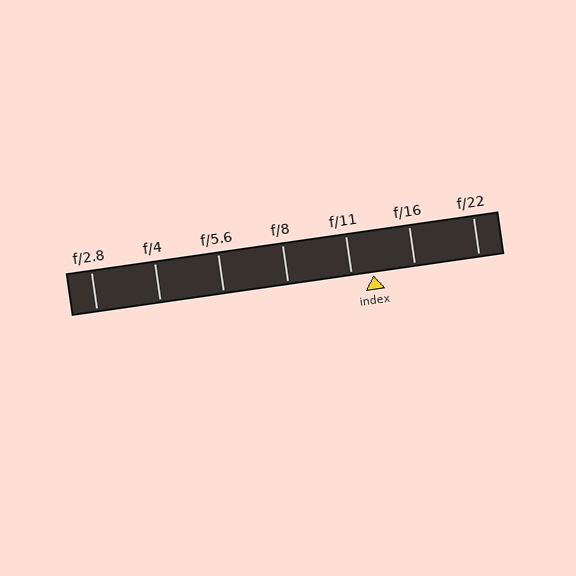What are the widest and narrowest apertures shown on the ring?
The widest aperture shown is f/2.8 and the narrowest is f/22.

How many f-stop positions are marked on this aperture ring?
There are 7 f-stop positions marked.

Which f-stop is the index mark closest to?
The index mark is closest to f/11.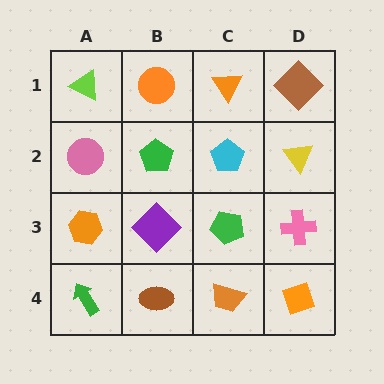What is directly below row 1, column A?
A pink circle.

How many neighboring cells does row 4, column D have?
2.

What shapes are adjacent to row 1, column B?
A green pentagon (row 2, column B), a lime triangle (row 1, column A), an orange triangle (row 1, column C).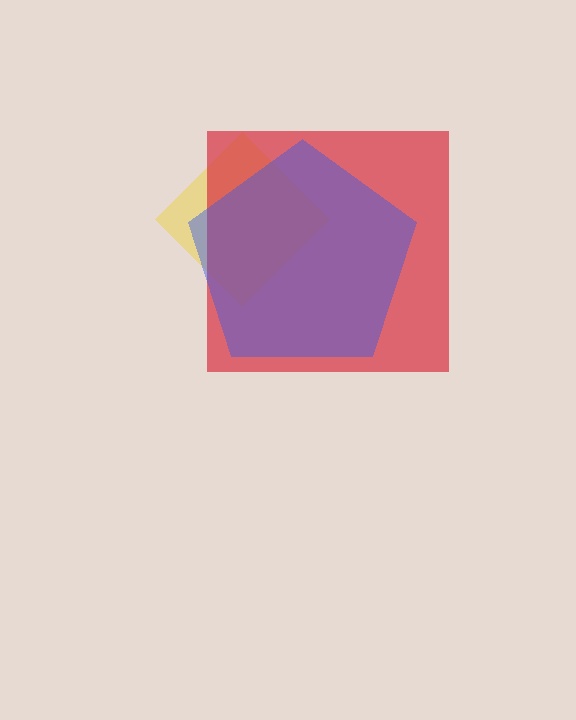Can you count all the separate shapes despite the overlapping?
Yes, there are 3 separate shapes.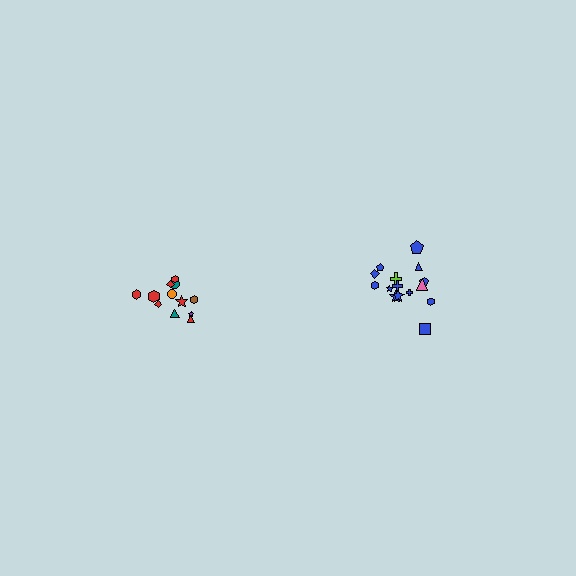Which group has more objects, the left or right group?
The right group.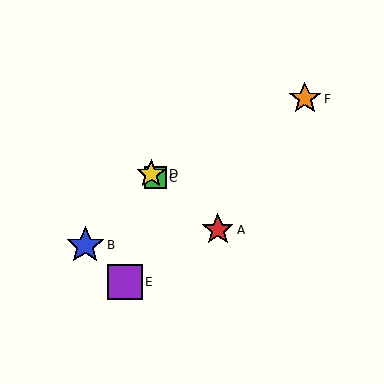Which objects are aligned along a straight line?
Objects A, C, D are aligned along a straight line.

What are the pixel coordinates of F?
Object F is at (305, 99).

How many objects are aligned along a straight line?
3 objects (A, C, D) are aligned along a straight line.